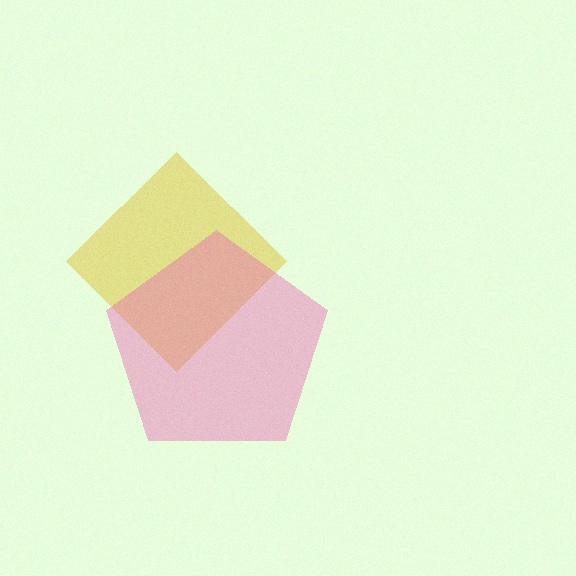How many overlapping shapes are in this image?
There are 2 overlapping shapes in the image.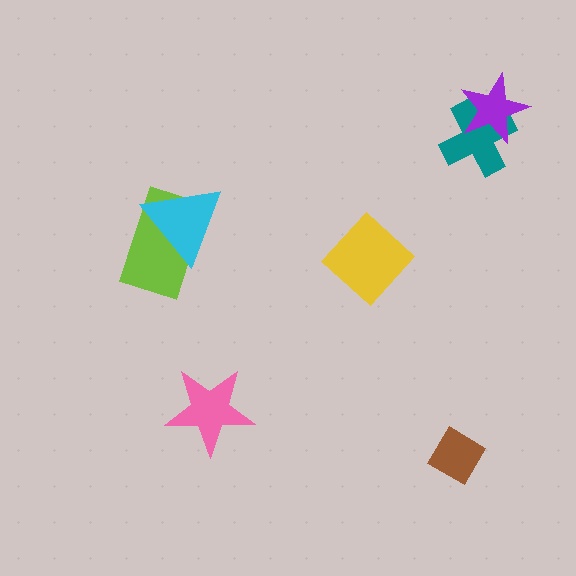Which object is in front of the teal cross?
The purple star is in front of the teal cross.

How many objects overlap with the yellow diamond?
0 objects overlap with the yellow diamond.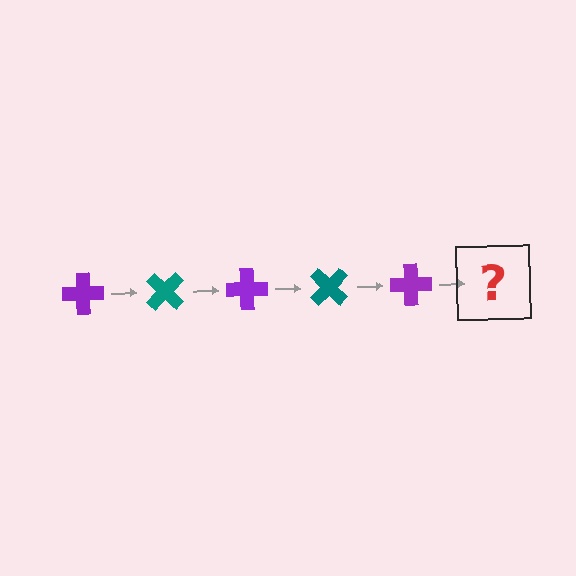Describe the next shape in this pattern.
It should be a teal cross, rotated 225 degrees from the start.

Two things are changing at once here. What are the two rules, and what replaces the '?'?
The two rules are that it rotates 45 degrees each step and the color cycles through purple and teal. The '?' should be a teal cross, rotated 225 degrees from the start.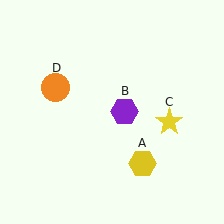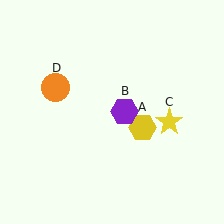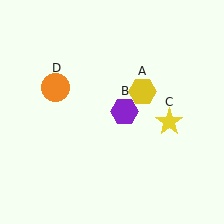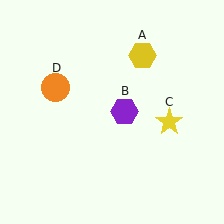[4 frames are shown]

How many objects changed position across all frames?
1 object changed position: yellow hexagon (object A).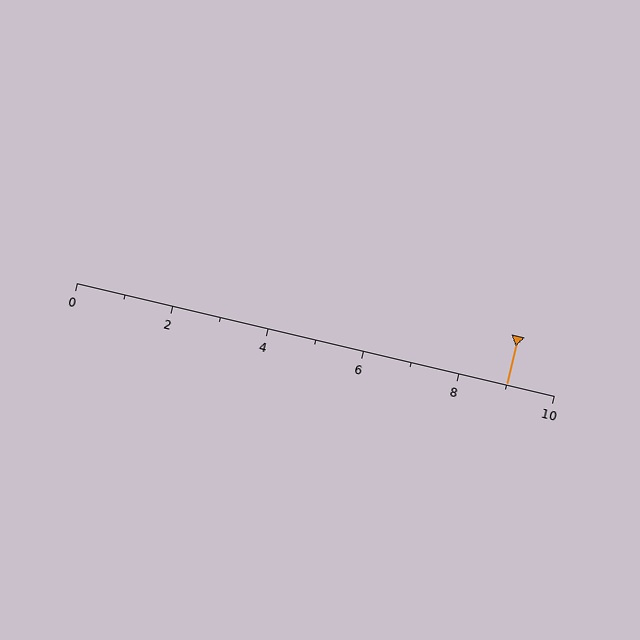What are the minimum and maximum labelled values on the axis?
The axis runs from 0 to 10.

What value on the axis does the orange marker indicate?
The marker indicates approximately 9.